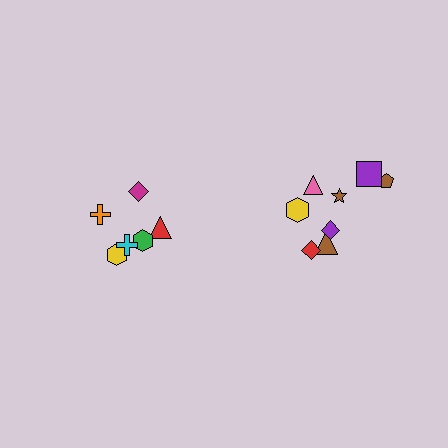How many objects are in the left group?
There are 6 objects.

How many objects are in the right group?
There are 8 objects.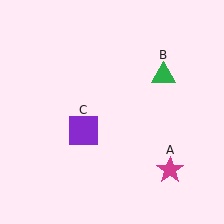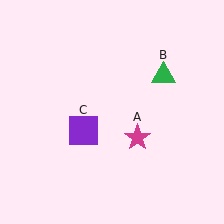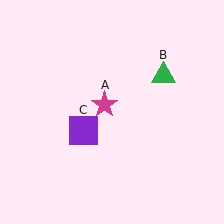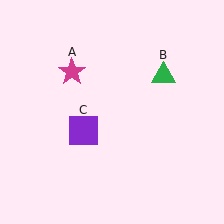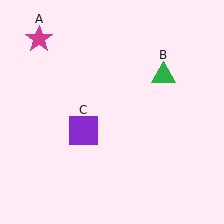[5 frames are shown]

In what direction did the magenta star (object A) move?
The magenta star (object A) moved up and to the left.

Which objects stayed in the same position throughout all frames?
Green triangle (object B) and purple square (object C) remained stationary.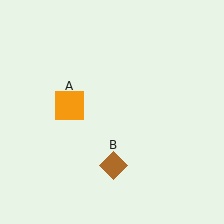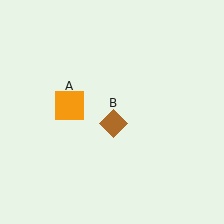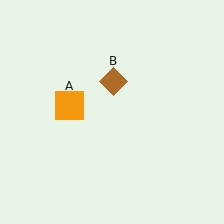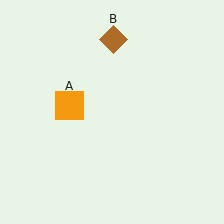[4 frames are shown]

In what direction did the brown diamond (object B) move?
The brown diamond (object B) moved up.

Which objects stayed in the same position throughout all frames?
Orange square (object A) remained stationary.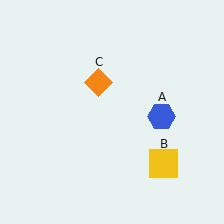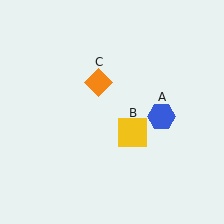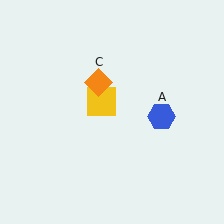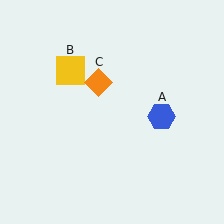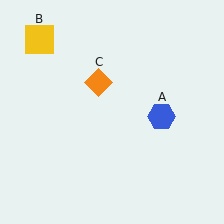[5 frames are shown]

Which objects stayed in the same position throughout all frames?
Blue hexagon (object A) and orange diamond (object C) remained stationary.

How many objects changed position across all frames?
1 object changed position: yellow square (object B).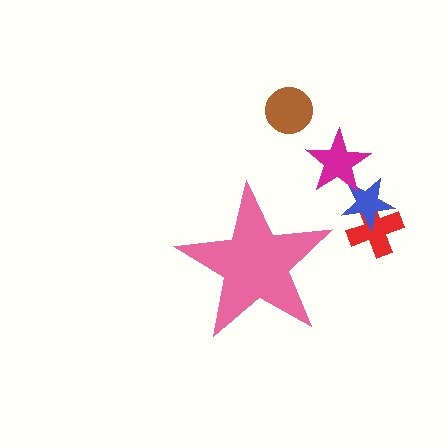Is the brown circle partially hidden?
No, the brown circle is fully visible.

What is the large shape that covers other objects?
A pink star.